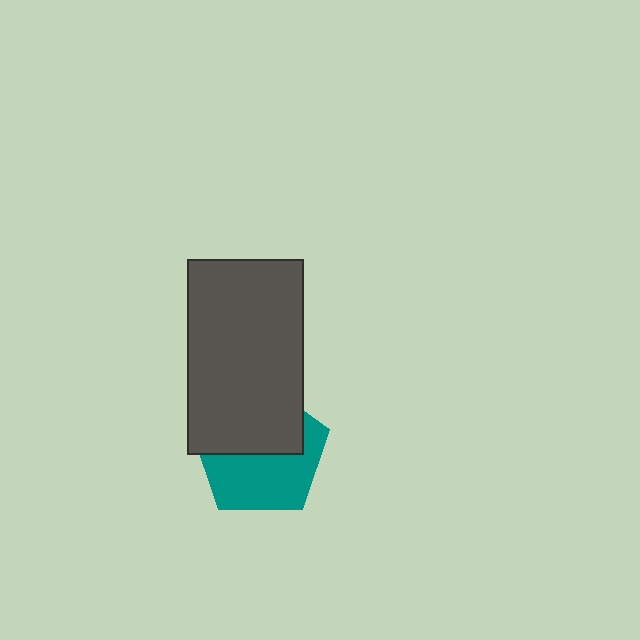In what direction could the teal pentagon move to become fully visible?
The teal pentagon could move down. That would shift it out from behind the dark gray rectangle entirely.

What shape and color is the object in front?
The object in front is a dark gray rectangle.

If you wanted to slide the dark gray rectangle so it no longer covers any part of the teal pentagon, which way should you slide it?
Slide it up — that is the most direct way to separate the two shapes.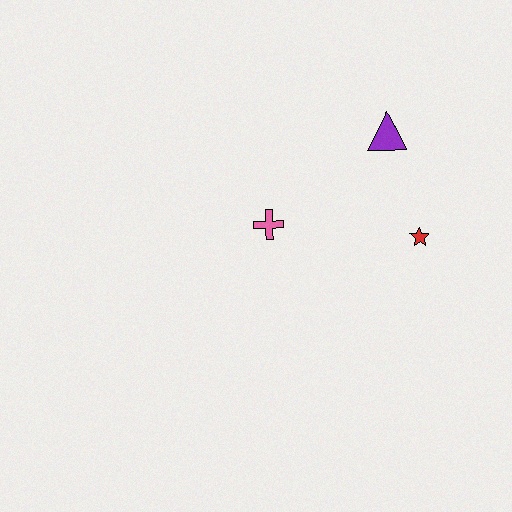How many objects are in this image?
There are 3 objects.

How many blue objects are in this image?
There are no blue objects.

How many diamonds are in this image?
There are no diamonds.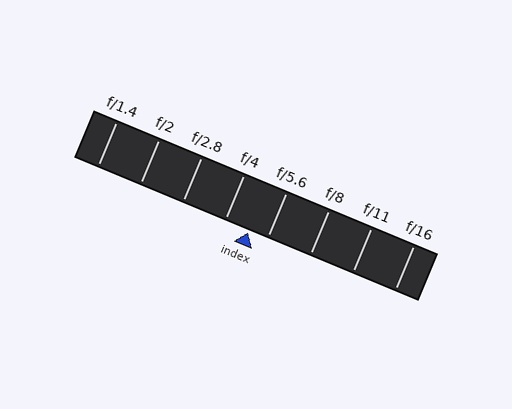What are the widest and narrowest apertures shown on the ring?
The widest aperture shown is f/1.4 and the narrowest is f/16.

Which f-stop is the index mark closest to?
The index mark is closest to f/5.6.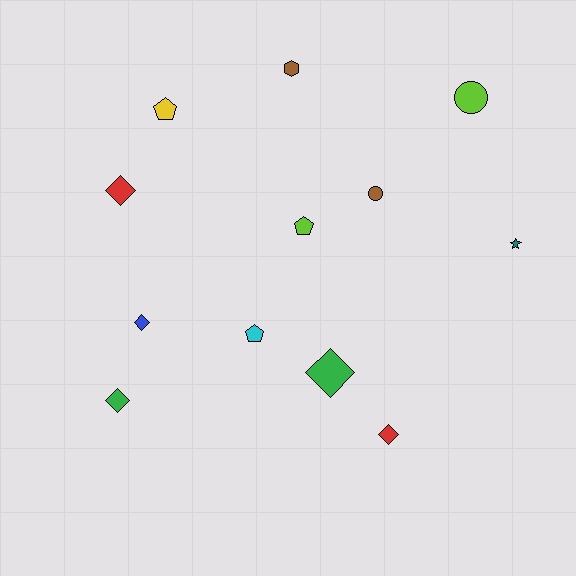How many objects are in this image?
There are 12 objects.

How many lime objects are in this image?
There are 2 lime objects.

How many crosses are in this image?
There are no crosses.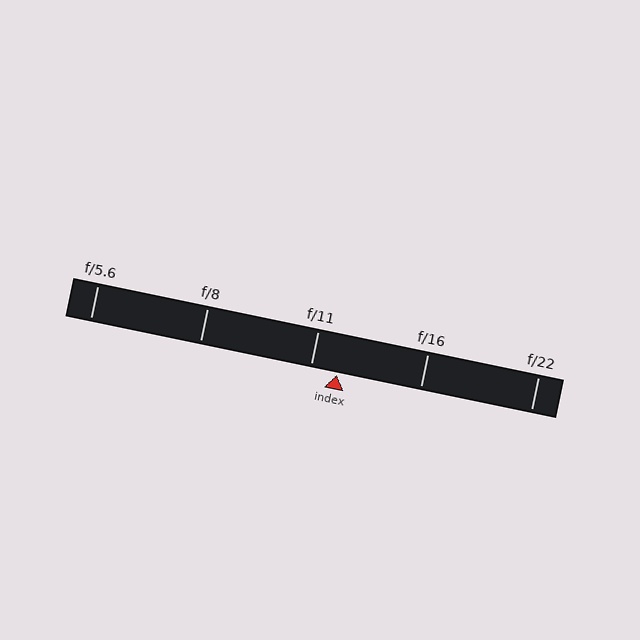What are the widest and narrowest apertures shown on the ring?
The widest aperture shown is f/5.6 and the narrowest is f/22.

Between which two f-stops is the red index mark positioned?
The index mark is between f/11 and f/16.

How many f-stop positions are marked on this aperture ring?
There are 5 f-stop positions marked.